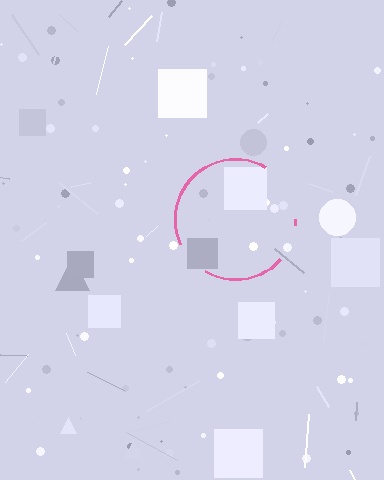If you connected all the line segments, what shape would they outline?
They would outline a circle.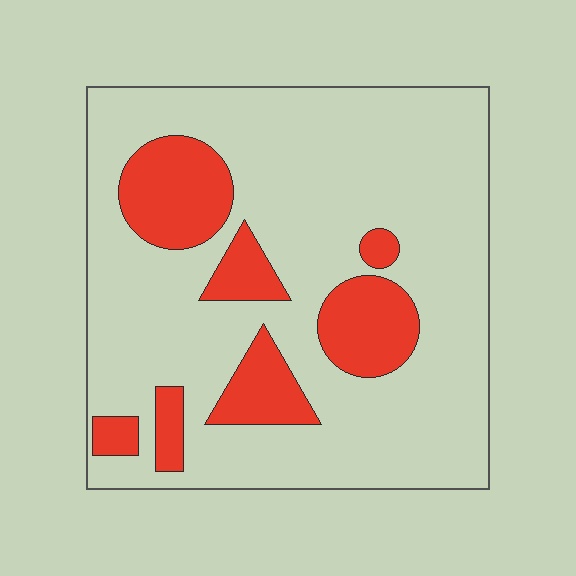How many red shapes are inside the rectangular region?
7.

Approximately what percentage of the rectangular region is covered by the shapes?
Approximately 20%.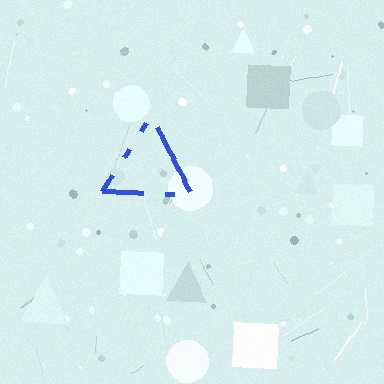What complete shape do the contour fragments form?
The contour fragments form a triangle.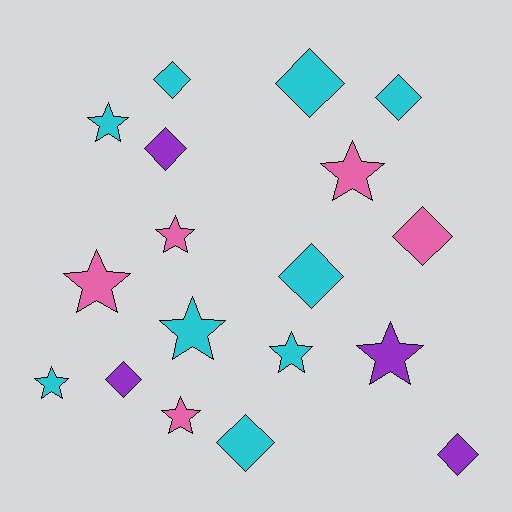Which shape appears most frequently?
Star, with 9 objects.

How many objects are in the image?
There are 18 objects.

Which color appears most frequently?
Cyan, with 9 objects.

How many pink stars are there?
There are 4 pink stars.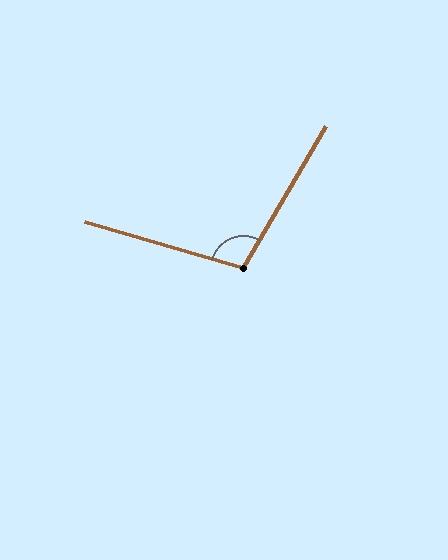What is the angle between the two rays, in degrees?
Approximately 104 degrees.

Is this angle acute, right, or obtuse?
It is obtuse.